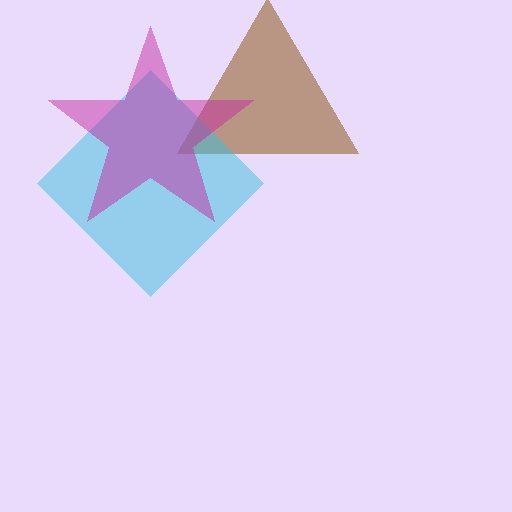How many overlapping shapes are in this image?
There are 3 overlapping shapes in the image.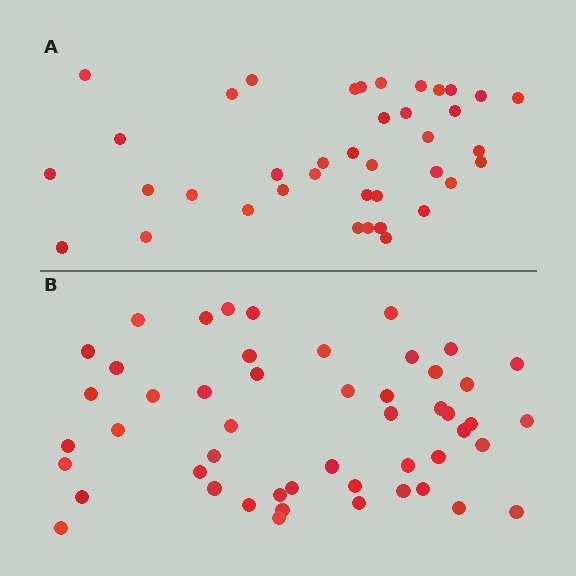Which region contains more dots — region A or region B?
Region B (the bottom region) has more dots.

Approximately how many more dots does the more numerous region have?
Region B has roughly 12 or so more dots than region A.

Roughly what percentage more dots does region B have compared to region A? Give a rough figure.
About 30% more.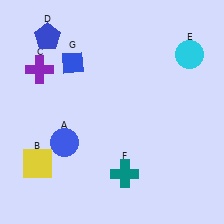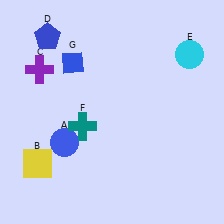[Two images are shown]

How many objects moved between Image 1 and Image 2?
1 object moved between the two images.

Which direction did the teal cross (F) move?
The teal cross (F) moved up.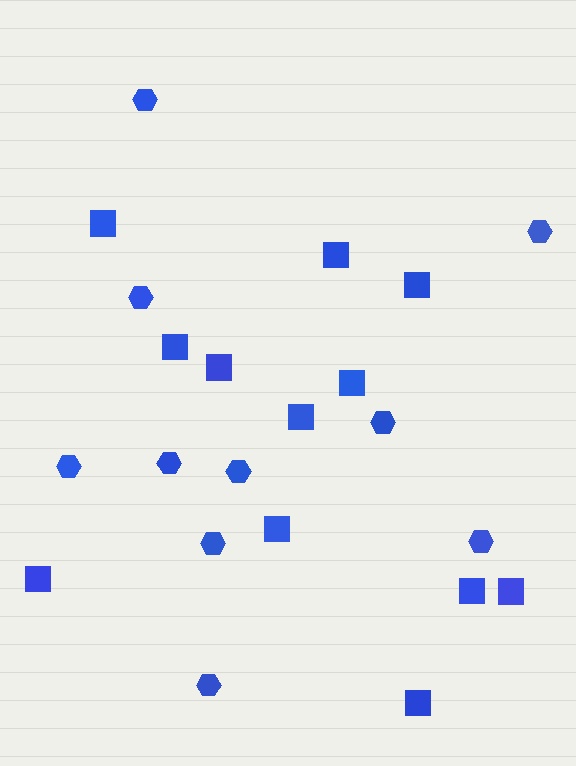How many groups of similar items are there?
There are 2 groups: one group of hexagons (10) and one group of squares (12).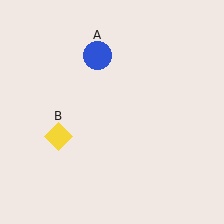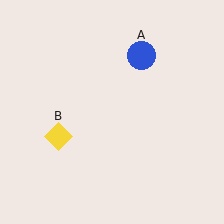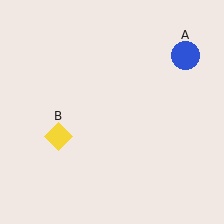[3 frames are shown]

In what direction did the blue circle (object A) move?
The blue circle (object A) moved right.